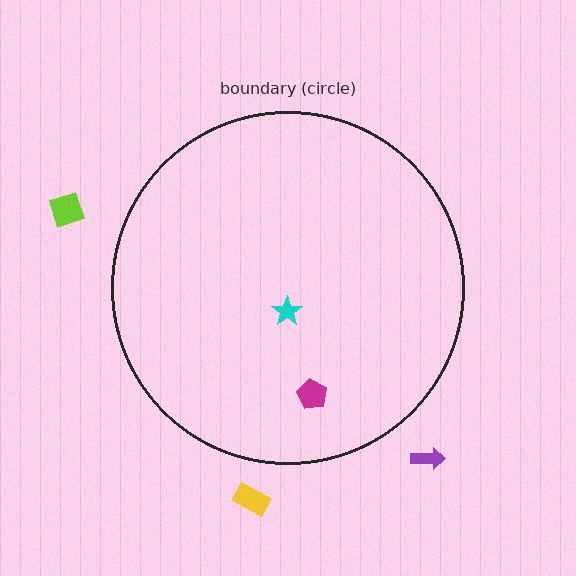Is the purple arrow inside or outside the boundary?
Outside.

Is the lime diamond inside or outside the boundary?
Outside.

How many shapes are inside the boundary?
2 inside, 3 outside.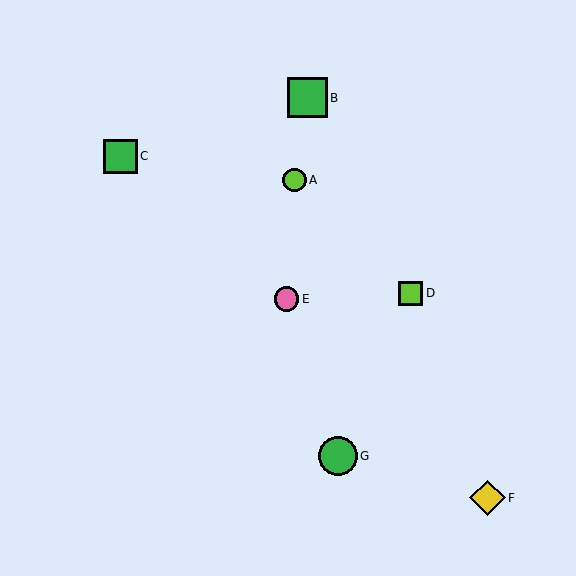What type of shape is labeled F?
Shape F is a yellow diamond.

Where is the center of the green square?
The center of the green square is at (307, 98).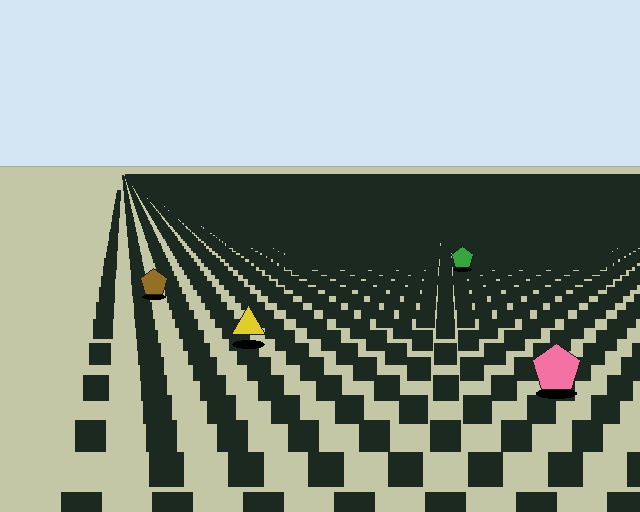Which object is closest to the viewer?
The pink pentagon is closest. The texture marks near it are larger and more spread out.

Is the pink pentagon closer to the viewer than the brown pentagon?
Yes. The pink pentagon is closer — you can tell from the texture gradient: the ground texture is coarser near it.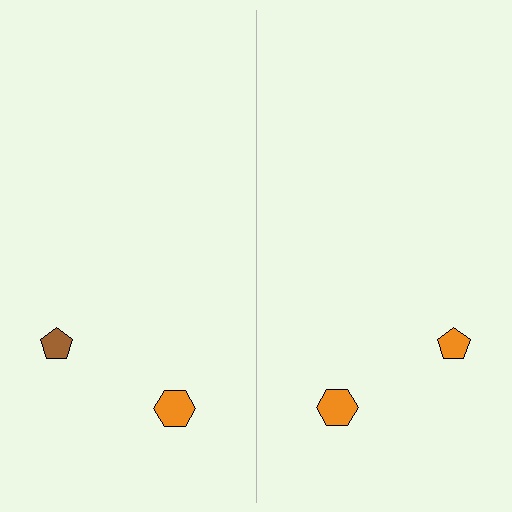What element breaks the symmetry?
The orange pentagon on the right side breaks the symmetry — its mirror counterpart is brown.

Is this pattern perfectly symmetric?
No, the pattern is not perfectly symmetric. The orange pentagon on the right side breaks the symmetry — its mirror counterpart is brown.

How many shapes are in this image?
There are 4 shapes in this image.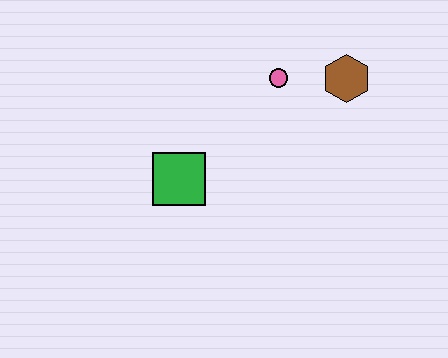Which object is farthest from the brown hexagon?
The green square is farthest from the brown hexagon.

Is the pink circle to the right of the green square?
Yes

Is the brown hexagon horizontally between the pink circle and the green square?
No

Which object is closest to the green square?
The pink circle is closest to the green square.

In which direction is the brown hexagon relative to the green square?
The brown hexagon is to the right of the green square.